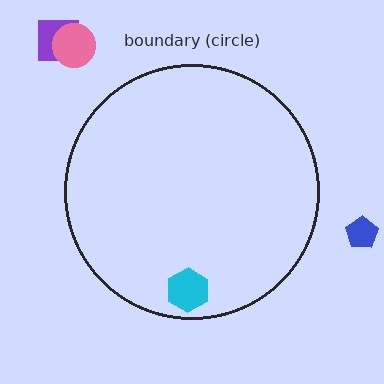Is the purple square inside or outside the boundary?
Outside.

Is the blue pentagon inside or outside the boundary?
Outside.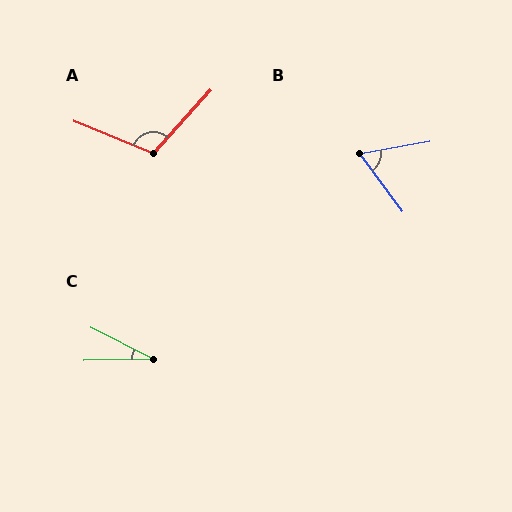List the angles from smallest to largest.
C (28°), B (63°), A (109°).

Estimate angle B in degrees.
Approximately 63 degrees.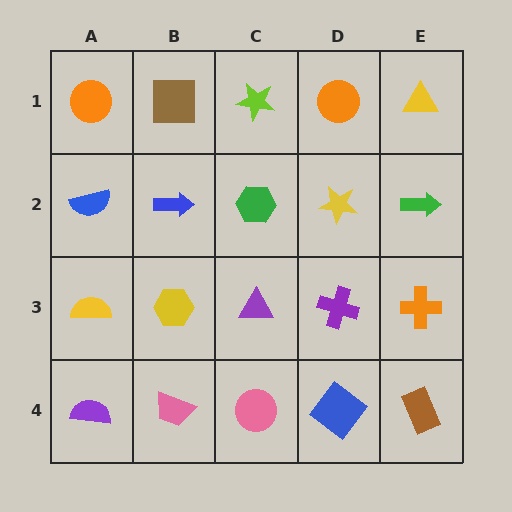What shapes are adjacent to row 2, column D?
An orange circle (row 1, column D), a purple cross (row 3, column D), a green hexagon (row 2, column C), a green arrow (row 2, column E).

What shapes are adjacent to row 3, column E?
A green arrow (row 2, column E), a brown rectangle (row 4, column E), a purple cross (row 3, column D).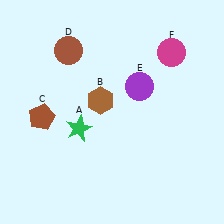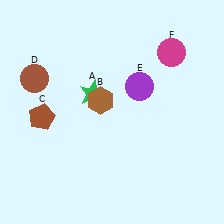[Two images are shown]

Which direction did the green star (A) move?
The green star (A) moved up.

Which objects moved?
The objects that moved are: the green star (A), the brown circle (D).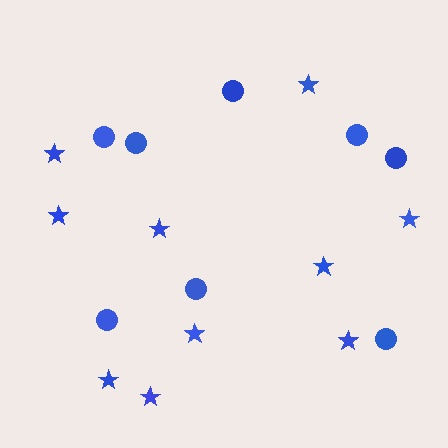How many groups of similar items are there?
There are 2 groups: one group of circles (8) and one group of stars (10).